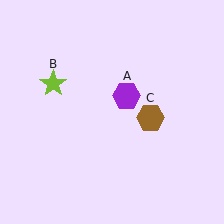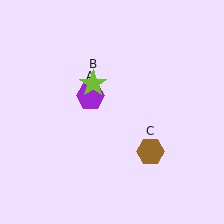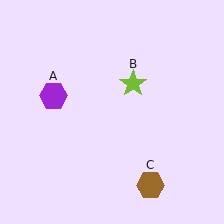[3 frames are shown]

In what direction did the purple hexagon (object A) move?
The purple hexagon (object A) moved left.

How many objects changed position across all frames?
3 objects changed position: purple hexagon (object A), lime star (object B), brown hexagon (object C).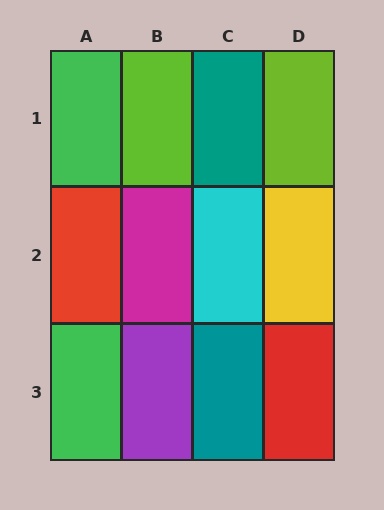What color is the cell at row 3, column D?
Red.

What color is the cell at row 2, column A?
Red.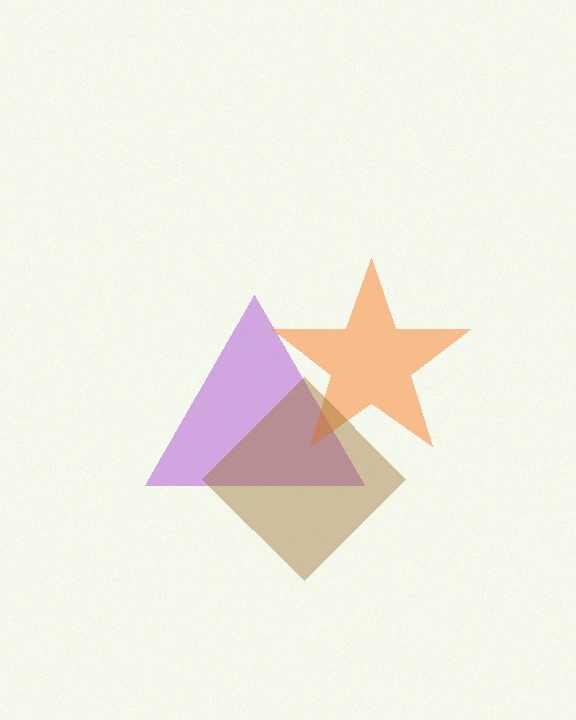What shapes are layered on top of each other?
The layered shapes are: a purple triangle, an orange star, a brown diamond.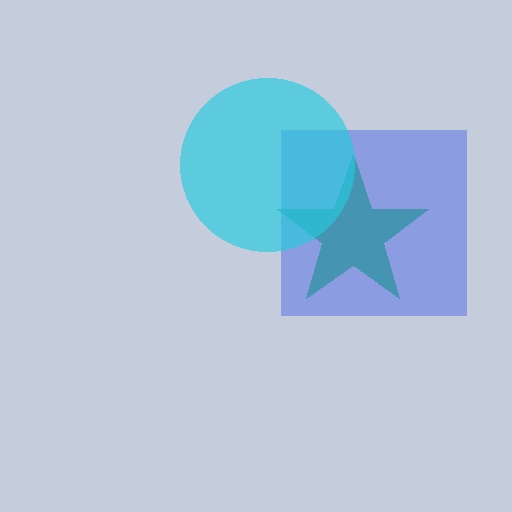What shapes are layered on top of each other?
The layered shapes are: a blue square, a teal star, a cyan circle.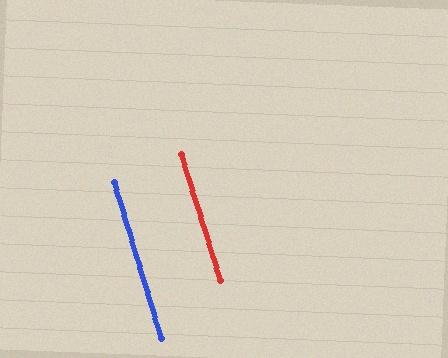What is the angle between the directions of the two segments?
Approximately 1 degree.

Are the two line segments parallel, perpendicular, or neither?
Parallel — their directions differ by only 0.8°.